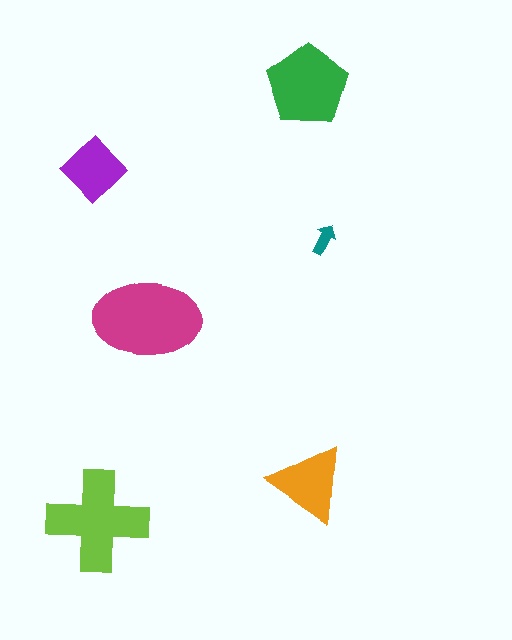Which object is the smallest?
The teal arrow.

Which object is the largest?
The magenta ellipse.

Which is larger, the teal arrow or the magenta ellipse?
The magenta ellipse.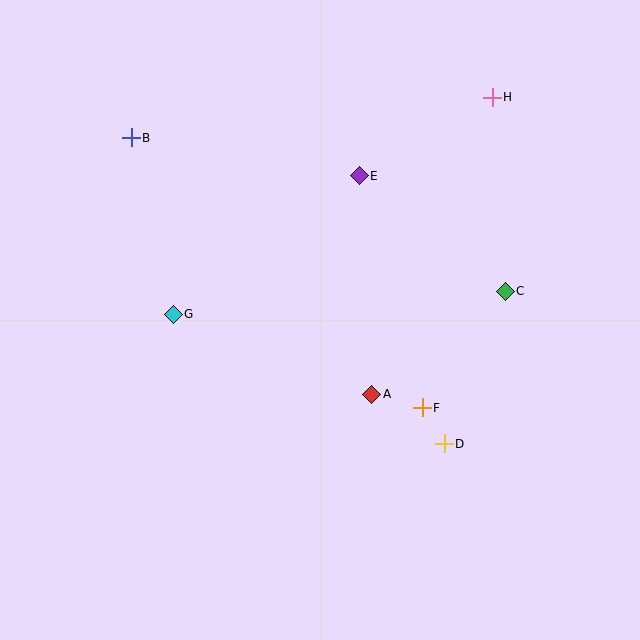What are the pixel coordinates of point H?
Point H is at (492, 97).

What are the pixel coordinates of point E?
Point E is at (359, 176).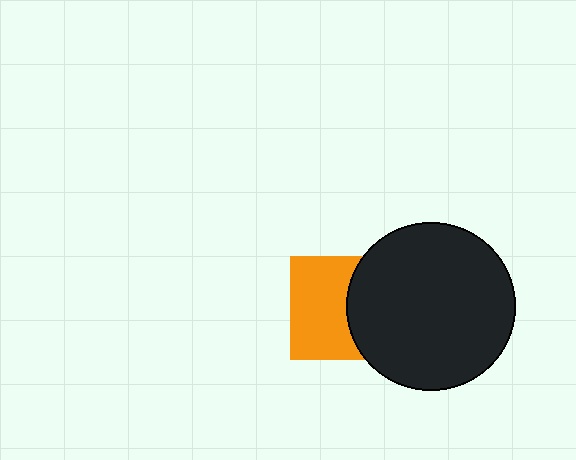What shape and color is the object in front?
The object in front is a black circle.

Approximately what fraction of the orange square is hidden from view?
Roughly 40% of the orange square is hidden behind the black circle.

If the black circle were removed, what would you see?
You would see the complete orange square.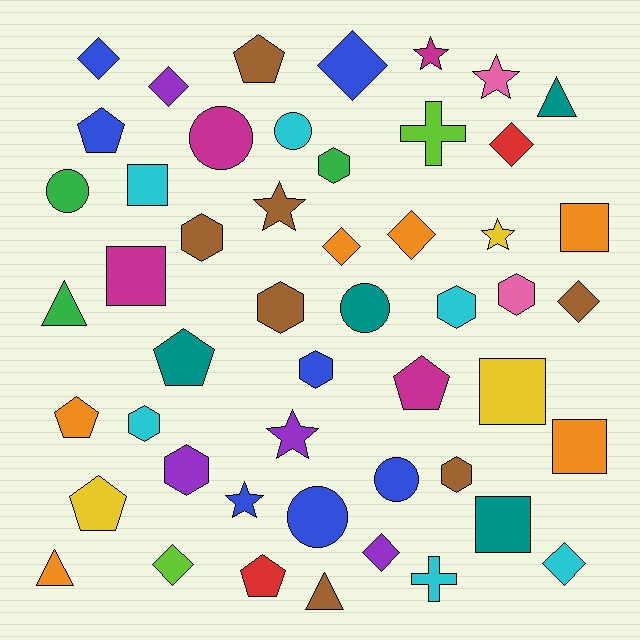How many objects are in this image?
There are 50 objects.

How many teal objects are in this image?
There are 4 teal objects.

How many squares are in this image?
There are 6 squares.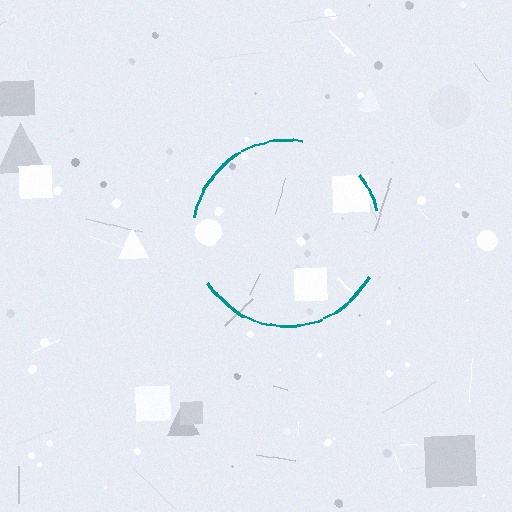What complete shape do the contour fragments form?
The contour fragments form a circle.